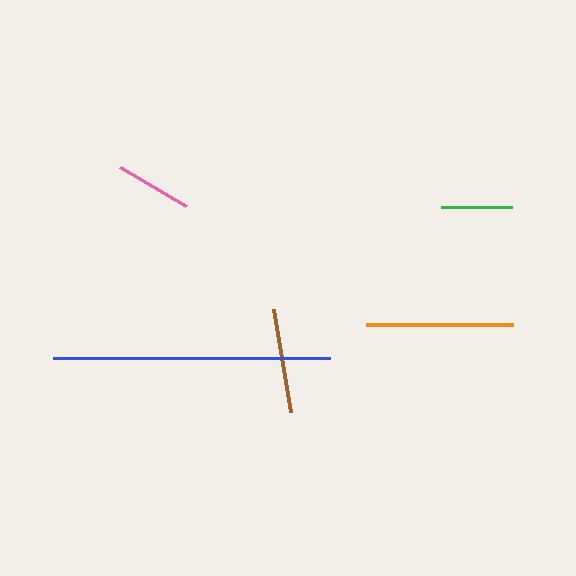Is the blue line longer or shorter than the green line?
The blue line is longer than the green line.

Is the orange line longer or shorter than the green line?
The orange line is longer than the green line.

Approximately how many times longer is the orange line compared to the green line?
The orange line is approximately 2.1 times the length of the green line.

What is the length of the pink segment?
The pink segment is approximately 77 pixels long.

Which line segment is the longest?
The blue line is the longest at approximately 277 pixels.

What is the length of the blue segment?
The blue segment is approximately 277 pixels long.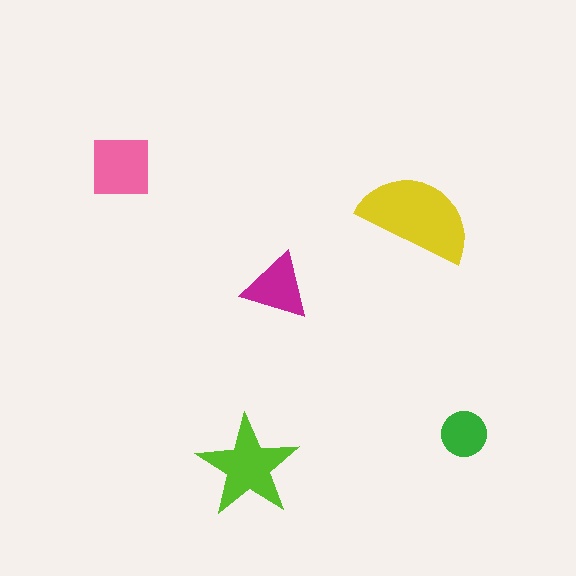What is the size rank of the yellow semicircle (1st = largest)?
1st.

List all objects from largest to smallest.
The yellow semicircle, the lime star, the pink square, the magenta triangle, the green circle.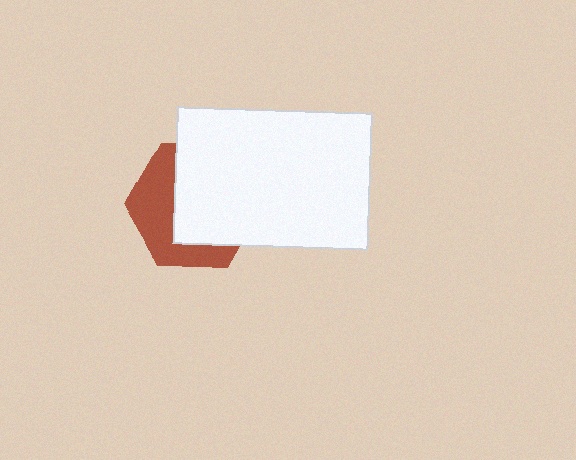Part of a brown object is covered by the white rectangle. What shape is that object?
It is a hexagon.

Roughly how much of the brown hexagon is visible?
A small part of it is visible (roughly 42%).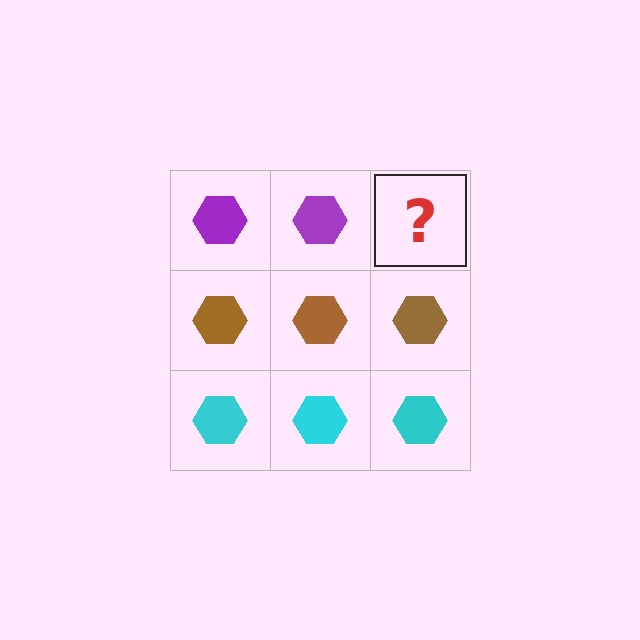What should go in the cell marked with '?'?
The missing cell should contain a purple hexagon.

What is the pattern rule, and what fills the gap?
The rule is that each row has a consistent color. The gap should be filled with a purple hexagon.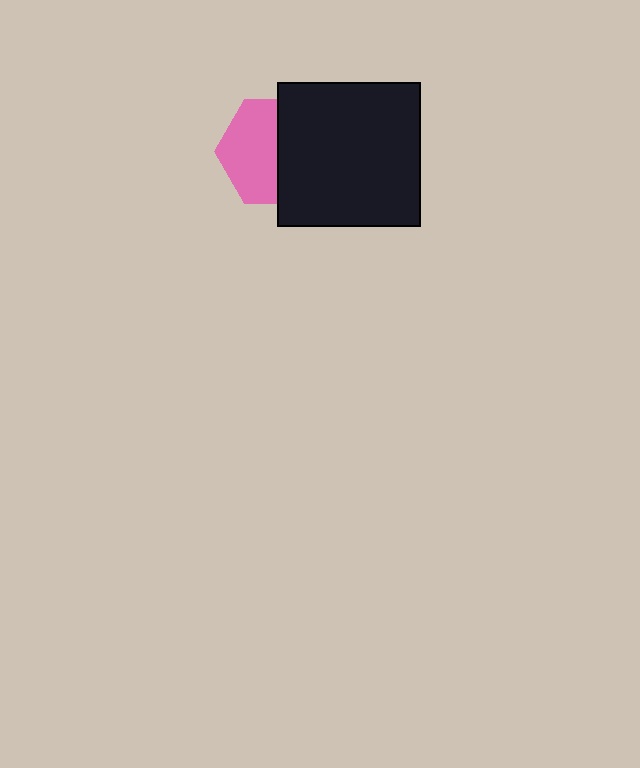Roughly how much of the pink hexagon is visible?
About half of it is visible (roughly 54%).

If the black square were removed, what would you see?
You would see the complete pink hexagon.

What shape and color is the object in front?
The object in front is a black square.